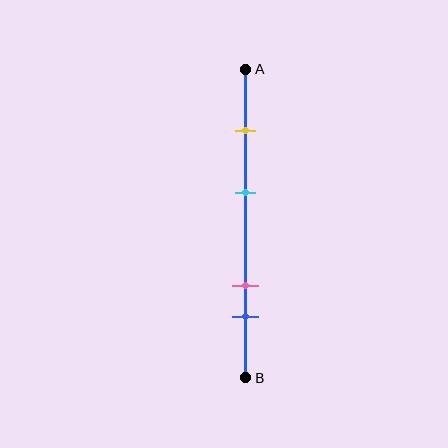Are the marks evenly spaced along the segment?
No, the marks are not evenly spaced.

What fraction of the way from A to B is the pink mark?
The pink mark is approximately 70% (0.7) of the way from A to B.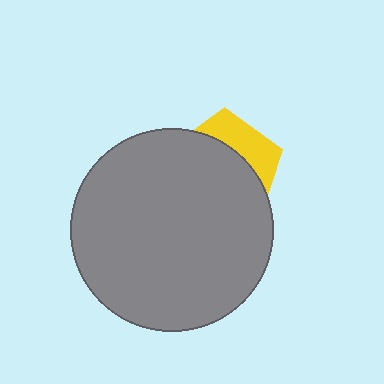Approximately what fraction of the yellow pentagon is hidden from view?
Roughly 70% of the yellow pentagon is hidden behind the gray circle.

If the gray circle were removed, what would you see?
You would see the complete yellow pentagon.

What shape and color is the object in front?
The object in front is a gray circle.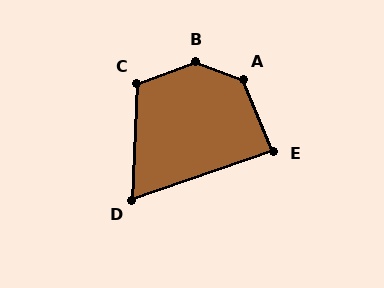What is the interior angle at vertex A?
Approximately 133 degrees (obtuse).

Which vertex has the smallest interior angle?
D, at approximately 69 degrees.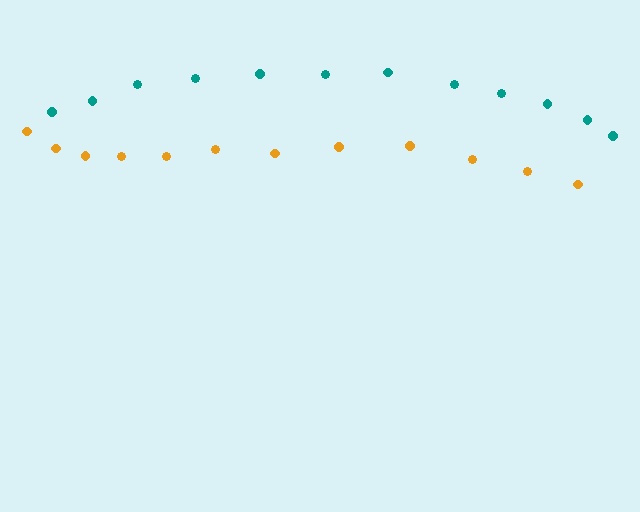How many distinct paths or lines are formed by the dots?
There are 2 distinct paths.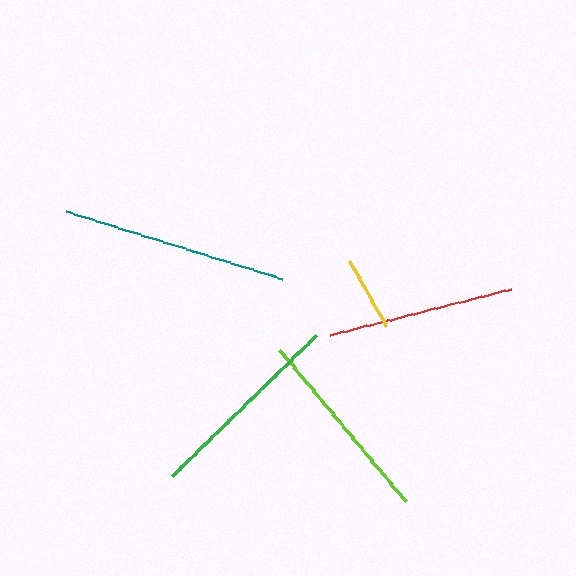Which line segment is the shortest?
The yellow line is the shortest at approximately 75 pixels.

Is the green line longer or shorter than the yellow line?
The green line is longer than the yellow line.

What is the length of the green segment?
The green segment is approximately 202 pixels long.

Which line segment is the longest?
The teal line is the longest at approximately 226 pixels.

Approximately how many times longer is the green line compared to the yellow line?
The green line is approximately 2.7 times the length of the yellow line.